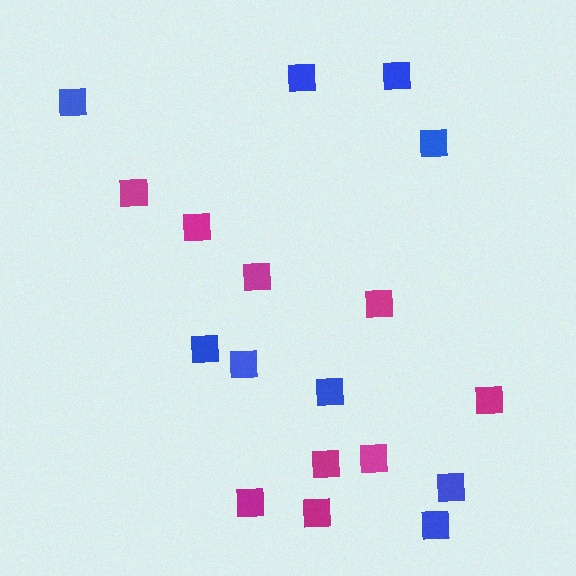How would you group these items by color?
There are 2 groups: one group of magenta squares (9) and one group of blue squares (9).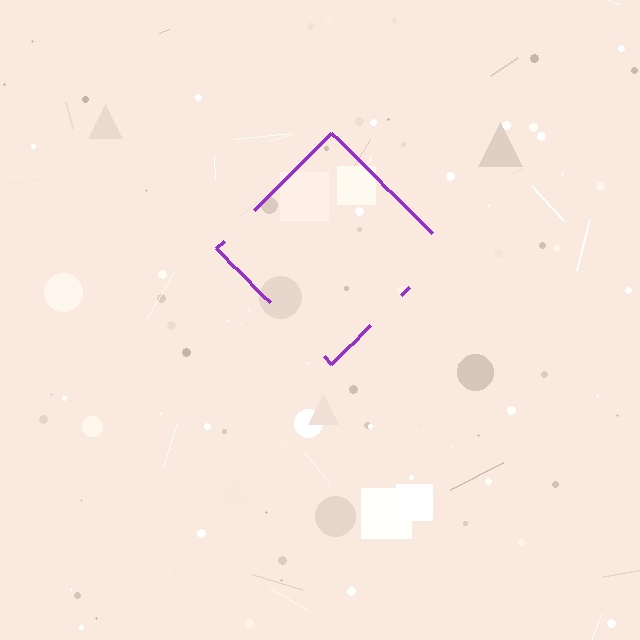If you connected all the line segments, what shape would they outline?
They would outline a diamond.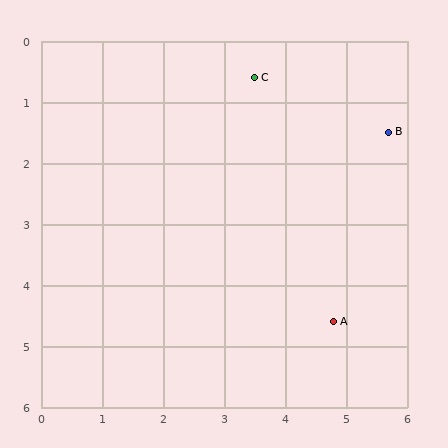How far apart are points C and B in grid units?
Points C and B are about 2.4 grid units apart.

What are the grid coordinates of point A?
Point A is at approximately (4.8, 4.6).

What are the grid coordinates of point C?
Point C is at approximately (3.5, 0.6).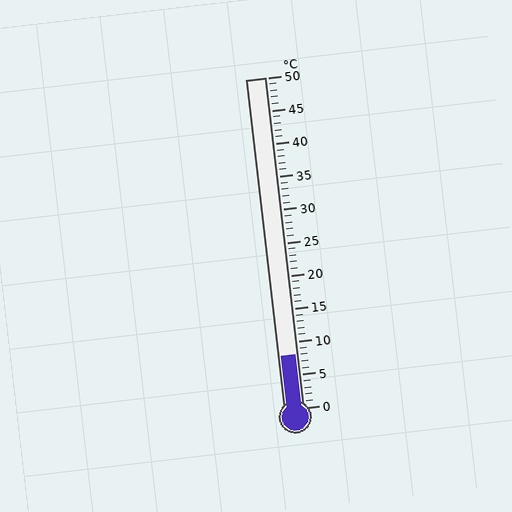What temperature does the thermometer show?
The thermometer shows approximately 8°C.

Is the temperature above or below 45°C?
The temperature is below 45°C.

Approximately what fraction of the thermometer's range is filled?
The thermometer is filled to approximately 15% of its range.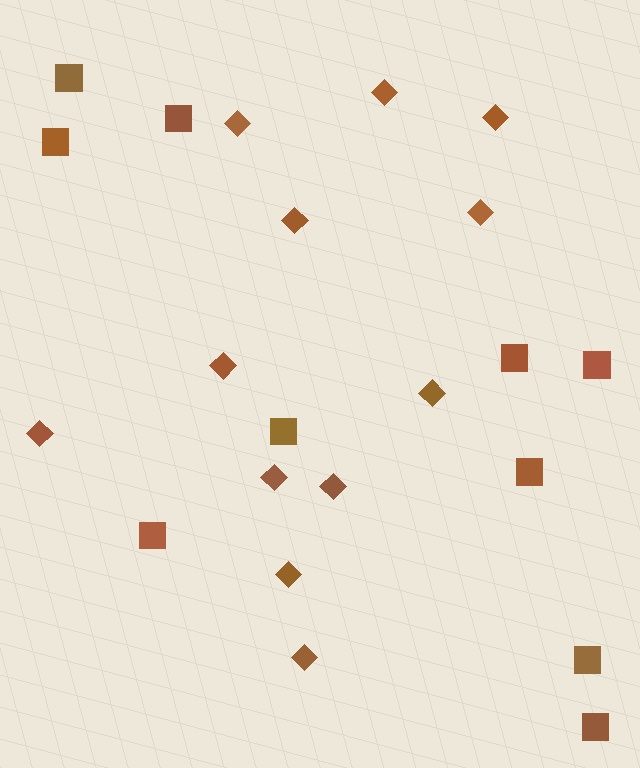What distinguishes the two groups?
There are 2 groups: one group of squares (10) and one group of diamonds (12).